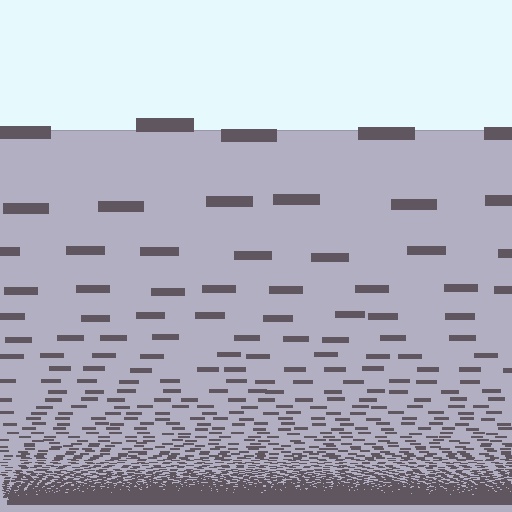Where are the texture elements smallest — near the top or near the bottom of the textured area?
Near the bottom.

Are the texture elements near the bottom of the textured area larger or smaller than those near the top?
Smaller. The gradient is inverted — elements near the bottom are smaller and denser.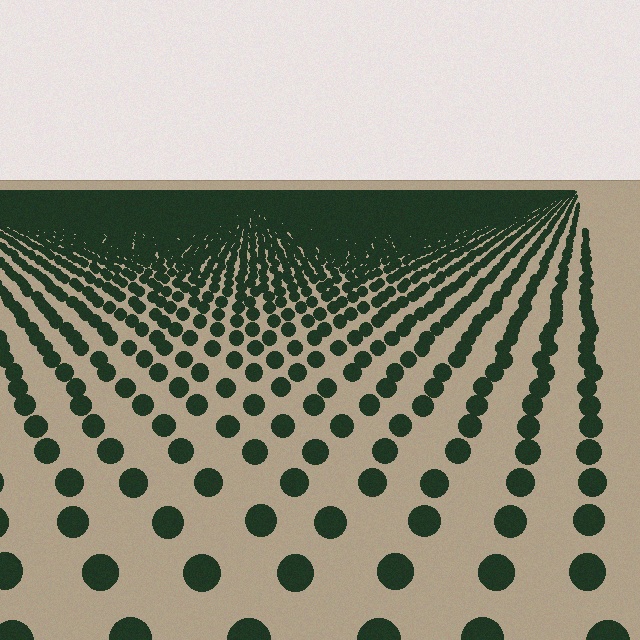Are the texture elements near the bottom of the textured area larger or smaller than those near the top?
Larger. Near the bottom, elements are closer to the viewer and appear at a bigger on-screen size.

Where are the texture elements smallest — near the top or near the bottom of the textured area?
Near the top.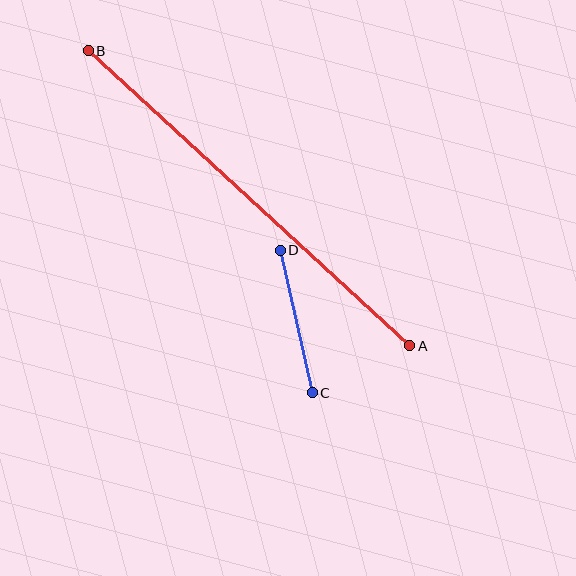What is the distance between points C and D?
The distance is approximately 146 pixels.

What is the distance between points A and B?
The distance is approximately 437 pixels.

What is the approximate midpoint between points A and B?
The midpoint is at approximately (249, 198) pixels.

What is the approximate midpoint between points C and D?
The midpoint is at approximately (296, 321) pixels.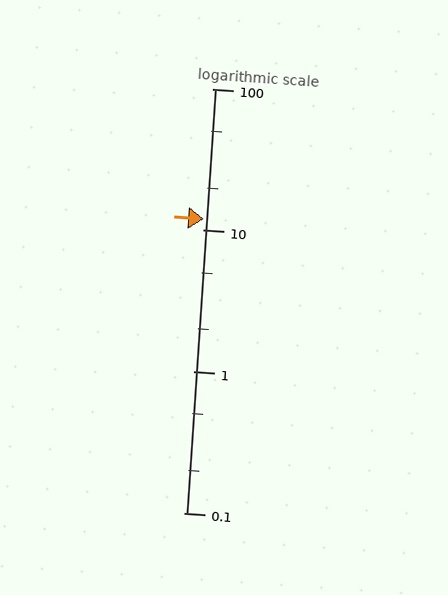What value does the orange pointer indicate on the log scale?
The pointer indicates approximately 12.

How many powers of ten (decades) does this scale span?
The scale spans 3 decades, from 0.1 to 100.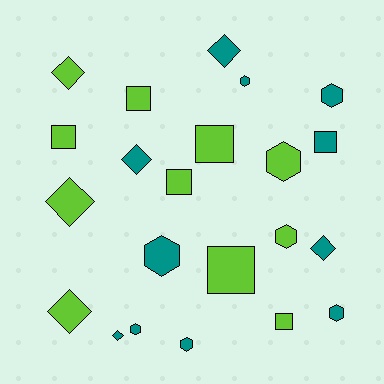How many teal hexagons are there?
There are 6 teal hexagons.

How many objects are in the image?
There are 22 objects.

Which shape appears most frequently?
Hexagon, with 8 objects.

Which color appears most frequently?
Teal, with 11 objects.